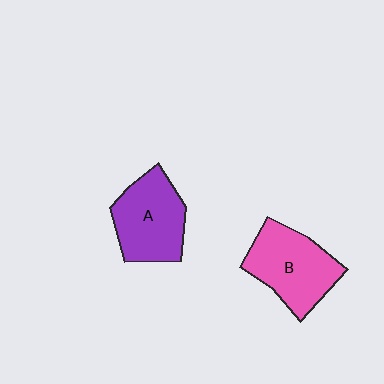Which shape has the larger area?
Shape B (pink).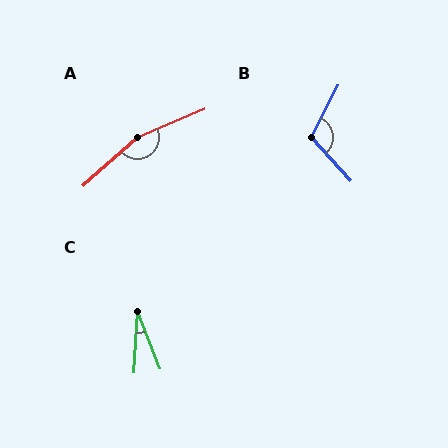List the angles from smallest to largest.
C (24°), B (111°), A (161°).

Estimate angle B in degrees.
Approximately 111 degrees.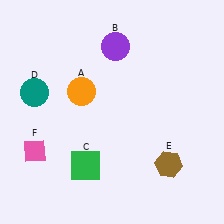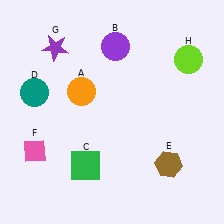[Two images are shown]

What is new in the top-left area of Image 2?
A purple star (G) was added in the top-left area of Image 2.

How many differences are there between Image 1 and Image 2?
There are 2 differences between the two images.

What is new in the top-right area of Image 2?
A lime circle (H) was added in the top-right area of Image 2.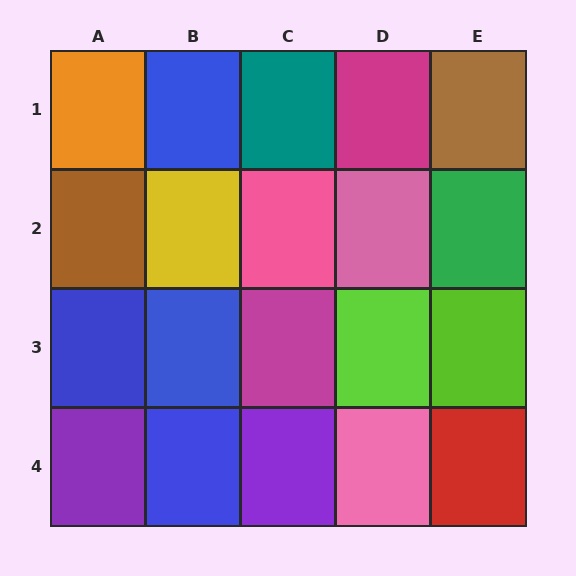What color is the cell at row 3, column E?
Lime.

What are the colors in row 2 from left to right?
Brown, yellow, pink, pink, green.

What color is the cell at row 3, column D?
Lime.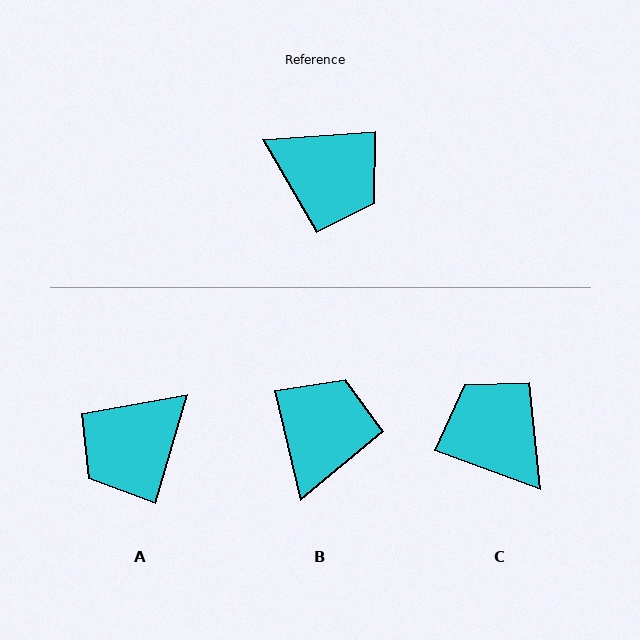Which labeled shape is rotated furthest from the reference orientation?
C, about 156 degrees away.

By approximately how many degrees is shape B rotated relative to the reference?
Approximately 100 degrees counter-clockwise.